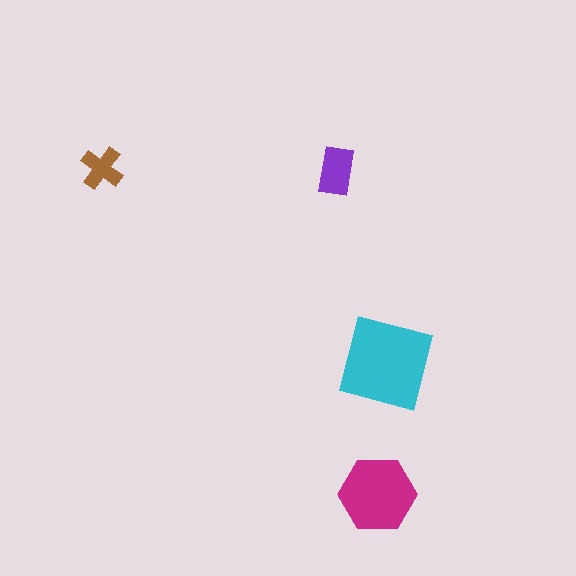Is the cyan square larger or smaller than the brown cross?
Larger.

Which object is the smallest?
The brown cross.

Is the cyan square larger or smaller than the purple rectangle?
Larger.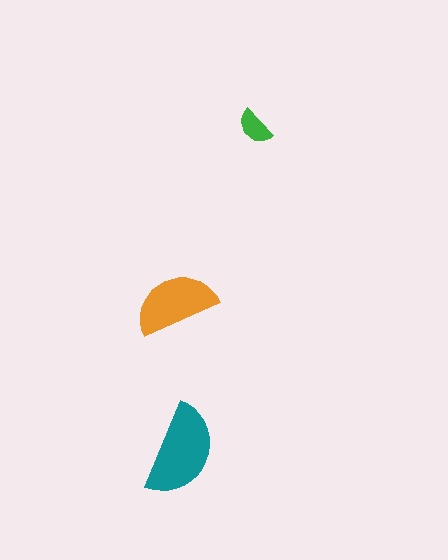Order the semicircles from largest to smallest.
the teal one, the orange one, the green one.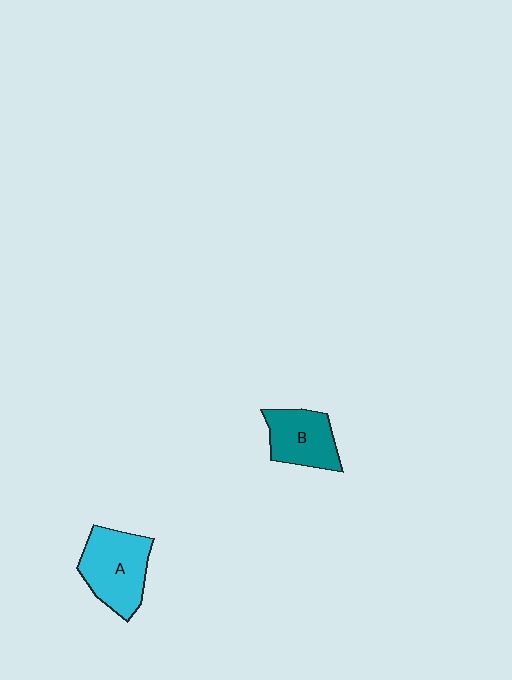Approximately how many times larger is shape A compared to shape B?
Approximately 1.3 times.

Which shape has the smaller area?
Shape B (teal).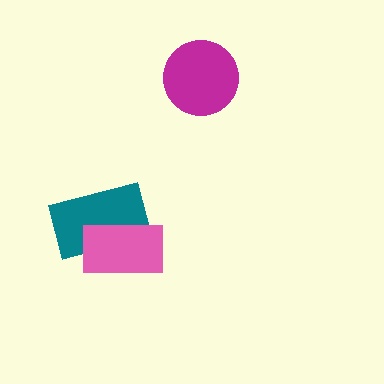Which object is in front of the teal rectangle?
The pink rectangle is in front of the teal rectangle.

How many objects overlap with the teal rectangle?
1 object overlaps with the teal rectangle.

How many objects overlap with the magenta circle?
0 objects overlap with the magenta circle.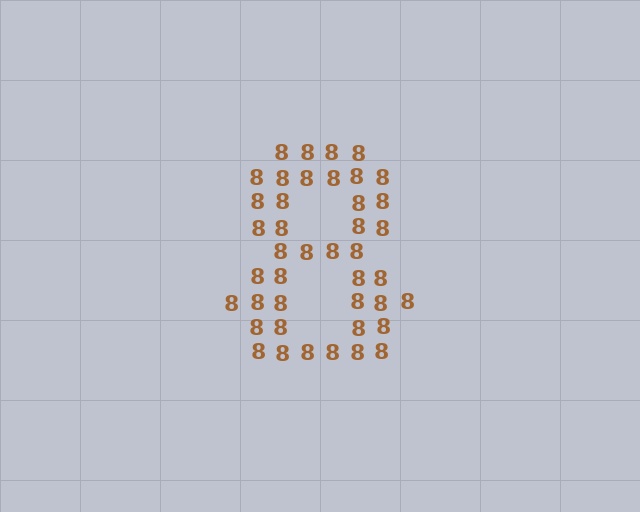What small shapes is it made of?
It is made of small digit 8's.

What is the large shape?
The large shape is the digit 8.